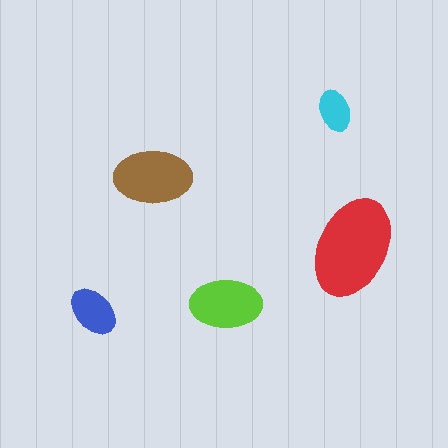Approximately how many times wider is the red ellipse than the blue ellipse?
About 2 times wider.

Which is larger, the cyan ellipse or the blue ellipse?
The blue one.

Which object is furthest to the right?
The red ellipse is rightmost.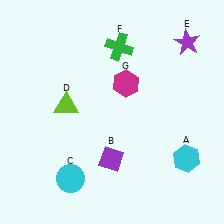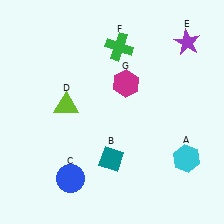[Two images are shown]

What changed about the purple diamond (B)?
In Image 1, B is purple. In Image 2, it changed to teal.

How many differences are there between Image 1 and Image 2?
There are 2 differences between the two images.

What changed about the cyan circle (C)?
In Image 1, C is cyan. In Image 2, it changed to blue.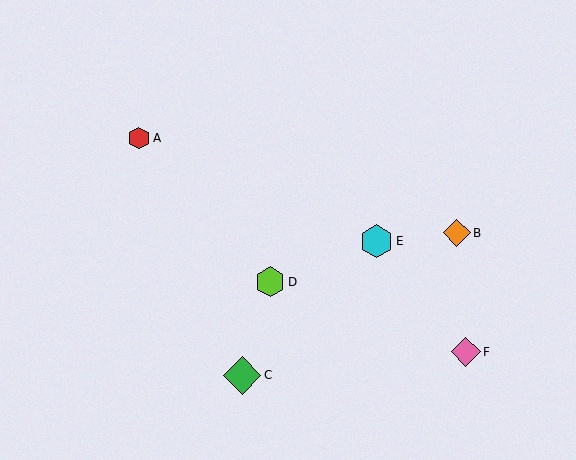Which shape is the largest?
The green diamond (labeled C) is the largest.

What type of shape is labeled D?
Shape D is a lime hexagon.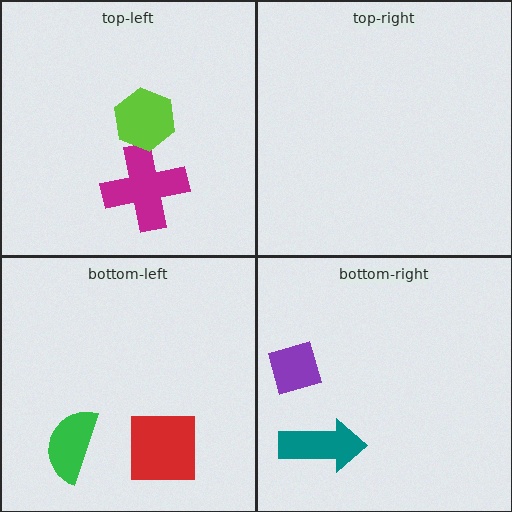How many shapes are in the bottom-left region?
2.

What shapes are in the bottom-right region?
The teal arrow, the purple diamond.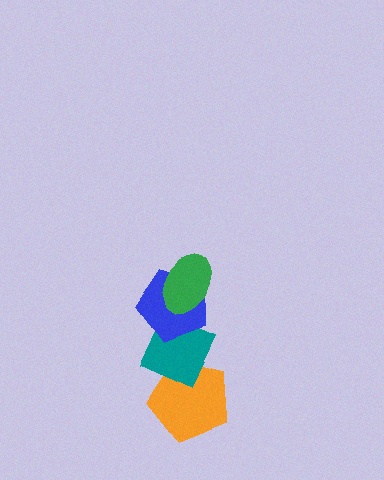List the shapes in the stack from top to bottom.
From top to bottom: the green ellipse, the blue pentagon, the teal diamond, the orange pentagon.